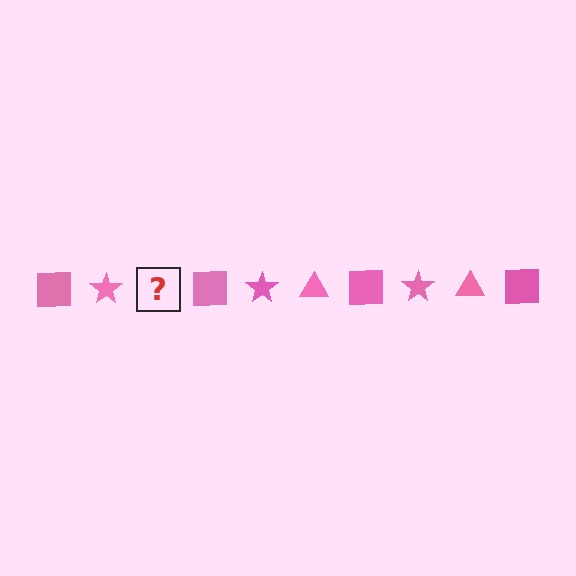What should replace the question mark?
The question mark should be replaced with a pink triangle.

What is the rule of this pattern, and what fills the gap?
The rule is that the pattern cycles through square, star, triangle shapes in pink. The gap should be filled with a pink triangle.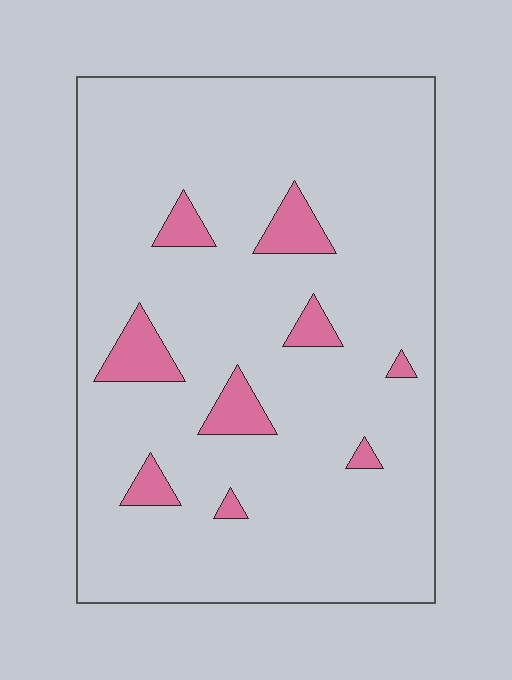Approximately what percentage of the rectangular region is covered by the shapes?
Approximately 10%.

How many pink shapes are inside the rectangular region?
9.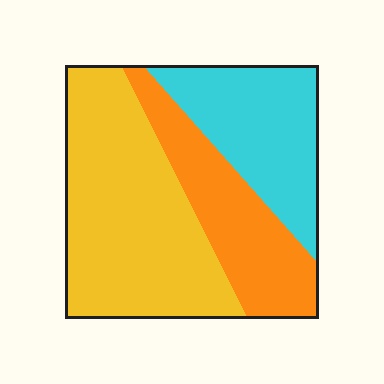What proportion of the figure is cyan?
Cyan takes up between a sixth and a third of the figure.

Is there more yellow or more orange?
Yellow.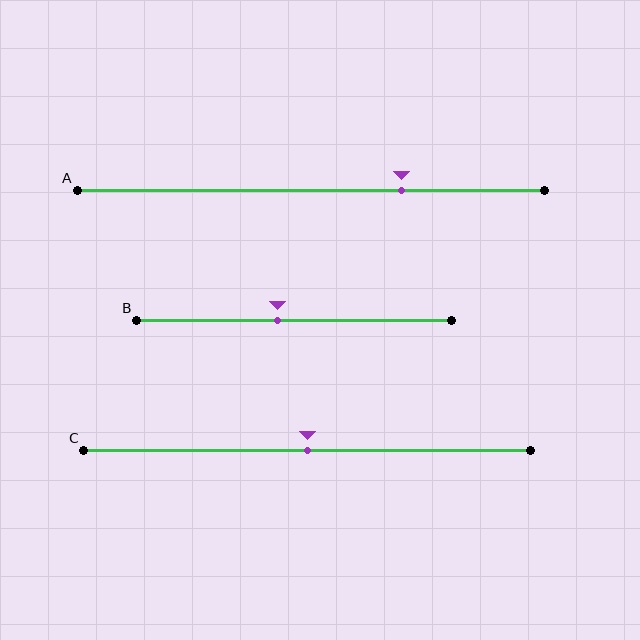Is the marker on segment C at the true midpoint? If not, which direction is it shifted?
Yes, the marker on segment C is at the true midpoint.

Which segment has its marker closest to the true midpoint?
Segment C has its marker closest to the true midpoint.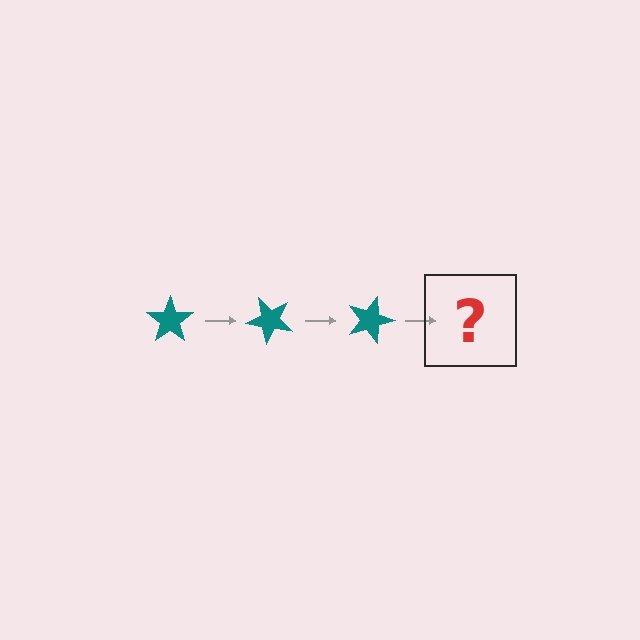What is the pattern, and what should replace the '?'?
The pattern is that the star rotates 45 degrees each step. The '?' should be a teal star rotated 135 degrees.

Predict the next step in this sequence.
The next step is a teal star rotated 135 degrees.